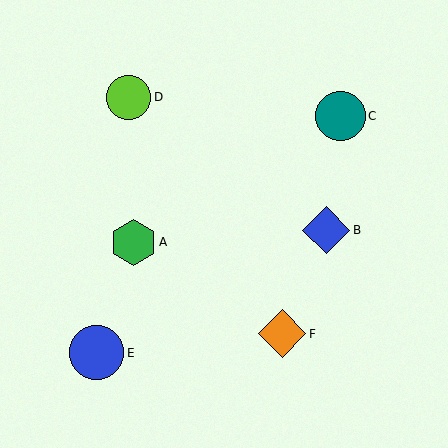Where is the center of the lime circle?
The center of the lime circle is at (128, 97).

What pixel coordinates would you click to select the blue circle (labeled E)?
Click at (97, 353) to select the blue circle E.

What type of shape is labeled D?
Shape D is a lime circle.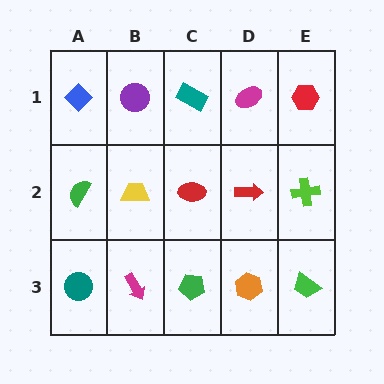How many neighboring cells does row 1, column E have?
2.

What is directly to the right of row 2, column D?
A lime cross.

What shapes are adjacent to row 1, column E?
A lime cross (row 2, column E), a magenta ellipse (row 1, column D).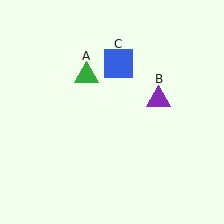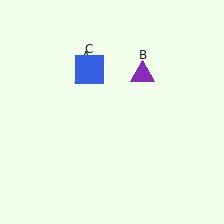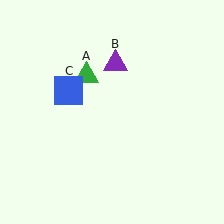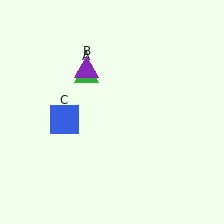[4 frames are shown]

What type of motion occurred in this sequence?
The purple triangle (object B), blue square (object C) rotated counterclockwise around the center of the scene.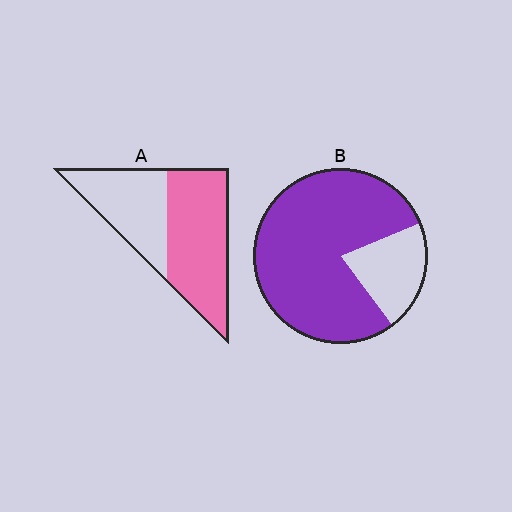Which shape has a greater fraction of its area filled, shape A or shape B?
Shape B.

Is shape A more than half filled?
Yes.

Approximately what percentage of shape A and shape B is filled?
A is approximately 60% and B is approximately 80%.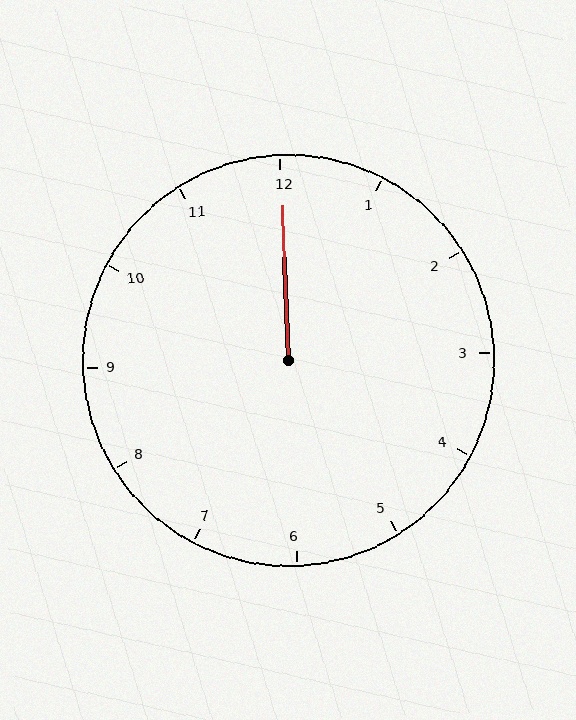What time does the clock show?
12:00.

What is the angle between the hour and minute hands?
Approximately 0 degrees.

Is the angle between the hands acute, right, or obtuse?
It is acute.